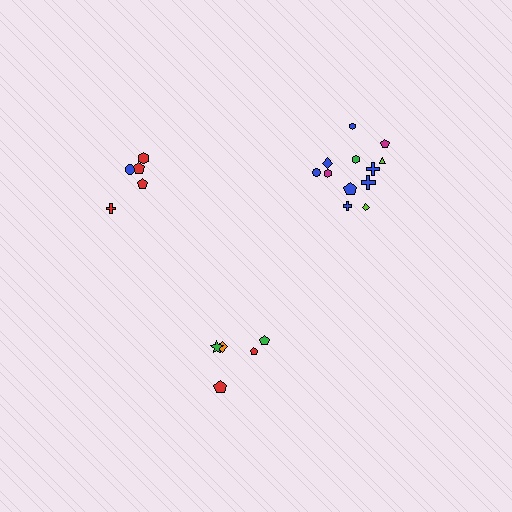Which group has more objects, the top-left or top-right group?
The top-right group.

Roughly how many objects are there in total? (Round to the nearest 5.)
Roughly 20 objects in total.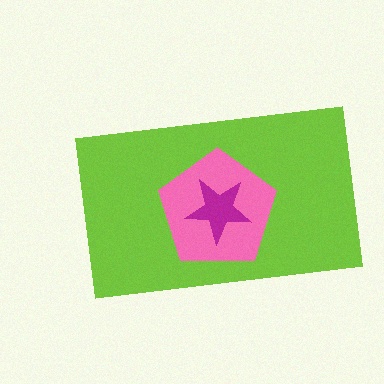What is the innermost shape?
The magenta star.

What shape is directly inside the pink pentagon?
The magenta star.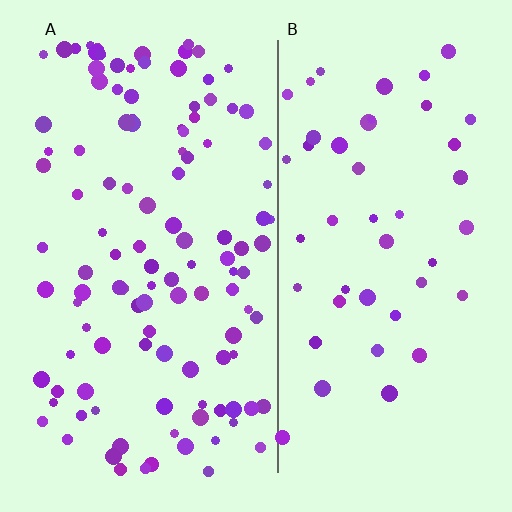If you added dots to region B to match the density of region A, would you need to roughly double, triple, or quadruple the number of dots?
Approximately double.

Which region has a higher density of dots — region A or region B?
A (the left).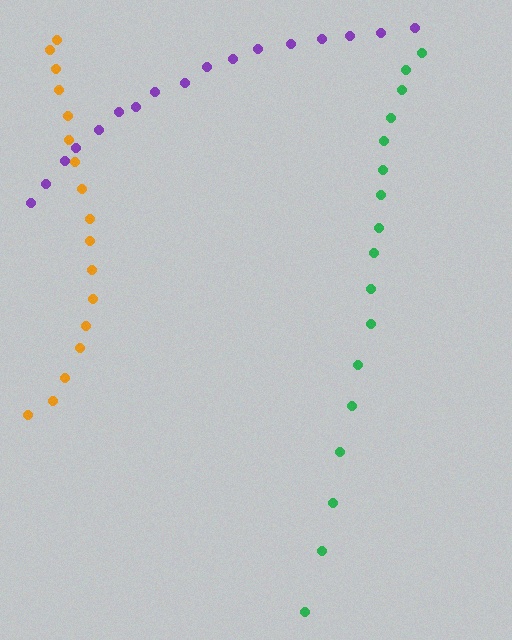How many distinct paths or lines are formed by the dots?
There are 3 distinct paths.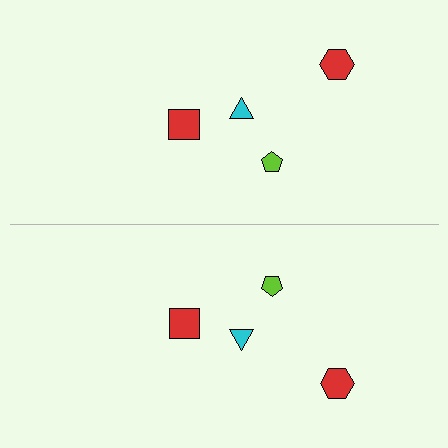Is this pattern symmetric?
Yes, this pattern has bilateral (reflection) symmetry.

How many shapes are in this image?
There are 8 shapes in this image.